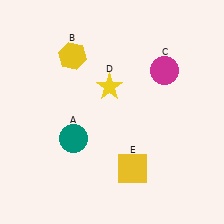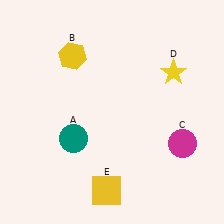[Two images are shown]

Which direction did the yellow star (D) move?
The yellow star (D) moved right.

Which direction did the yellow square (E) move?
The yellow square (E) moved left.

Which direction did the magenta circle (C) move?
The magenta circle (C) moved down.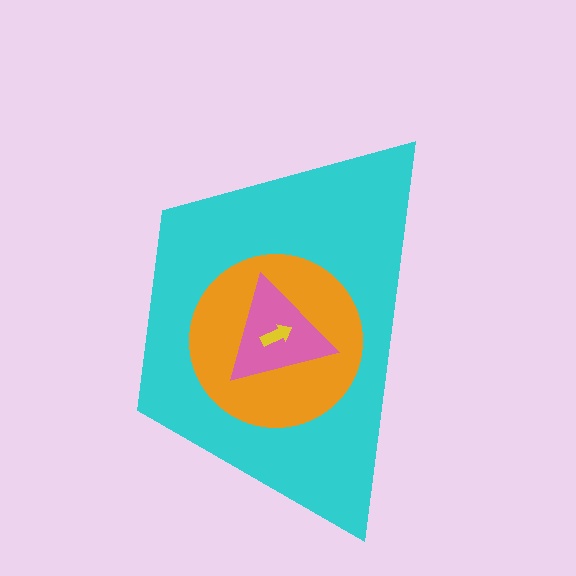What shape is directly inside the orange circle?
The pink triangle.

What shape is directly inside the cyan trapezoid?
The orange circle.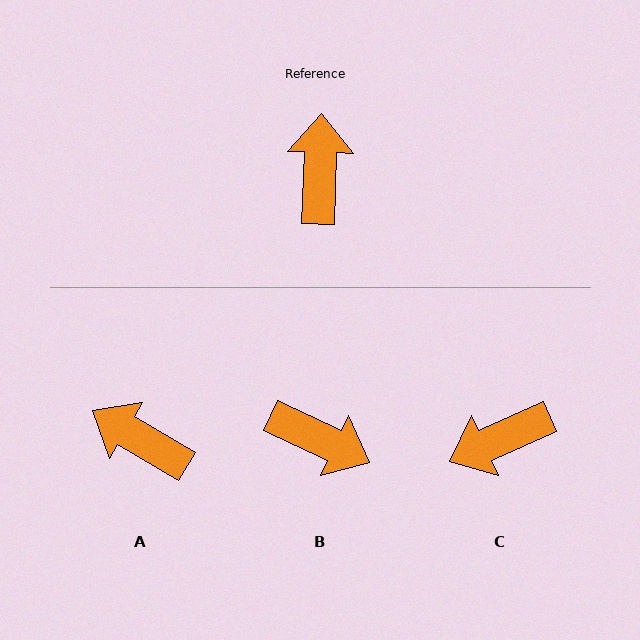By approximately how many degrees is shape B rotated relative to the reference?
Approximately 113 degrees clockwise.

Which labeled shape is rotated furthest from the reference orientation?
C, about 116 degrees away.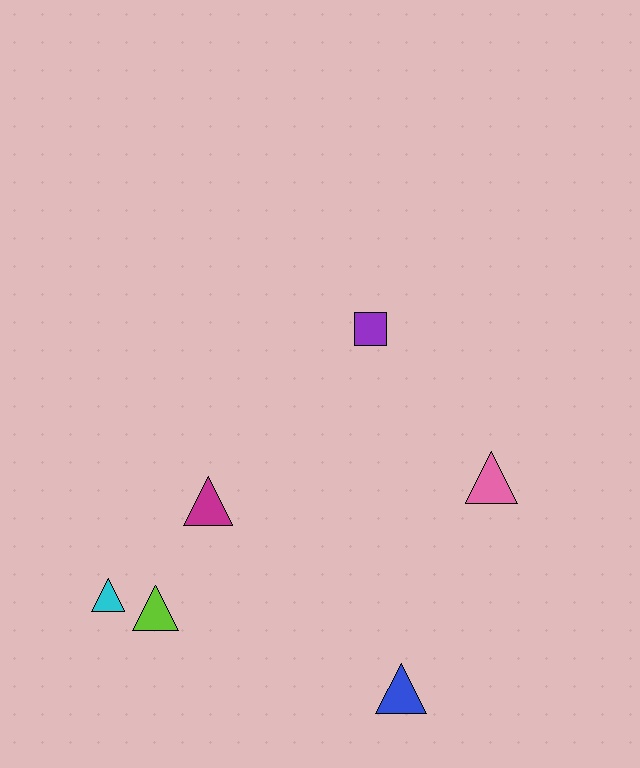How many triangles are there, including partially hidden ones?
There are 5 triangles.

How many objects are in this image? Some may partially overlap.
There are 6 objects.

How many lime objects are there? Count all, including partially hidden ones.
There is 1 lime object.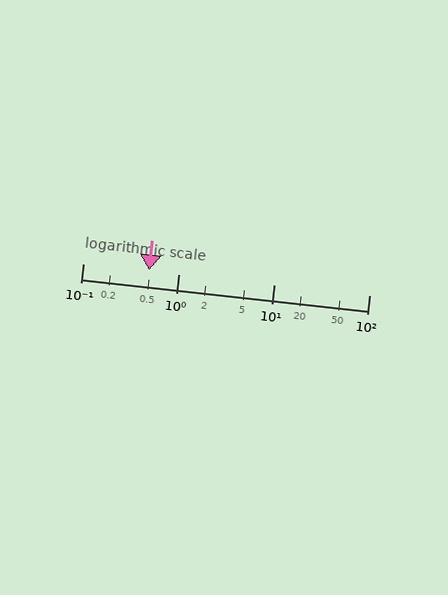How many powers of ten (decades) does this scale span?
The scale spans 3 decades, from 0.1 to 100.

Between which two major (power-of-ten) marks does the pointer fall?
The pointer is between 0.1 and 1.